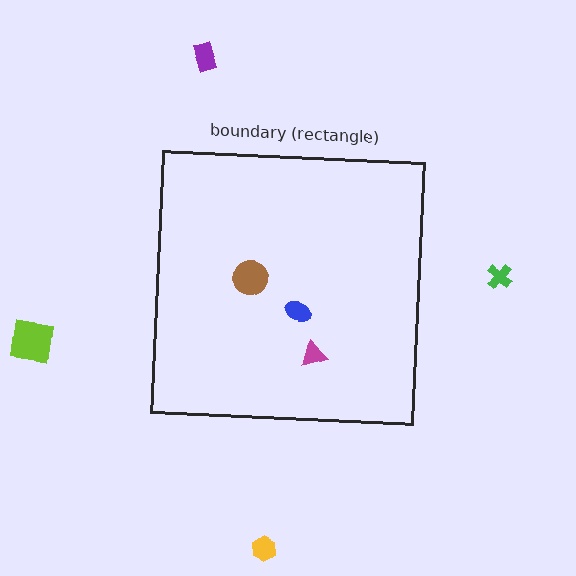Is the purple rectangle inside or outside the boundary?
Outside.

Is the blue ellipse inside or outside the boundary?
Inside.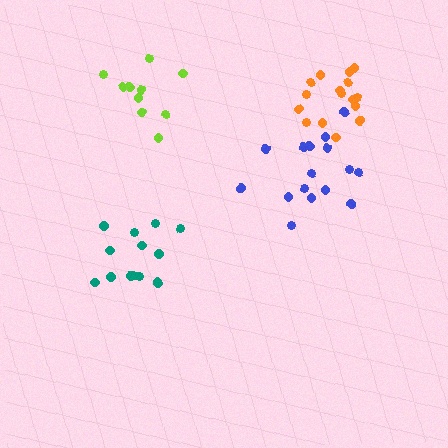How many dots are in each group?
Group 1: 16 dots, Group 2: 14 dots, Group 3: 10 dots, Group 4: 16 dots (56 total).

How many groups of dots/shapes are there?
There are 4 groups.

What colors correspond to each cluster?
The clusters are colored: blue, teal, lime, orange.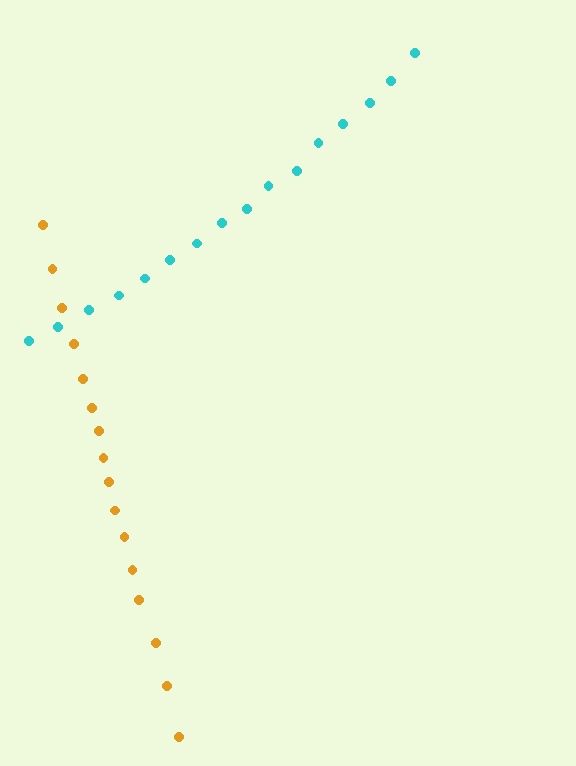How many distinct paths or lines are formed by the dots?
There are 2 distinct paths.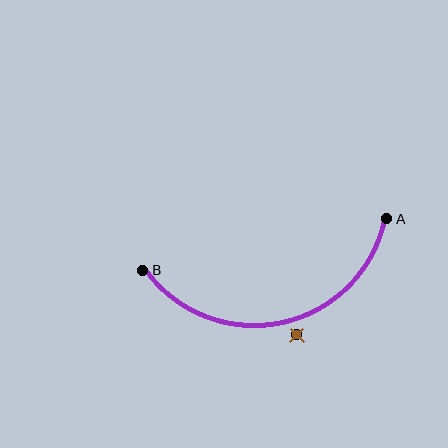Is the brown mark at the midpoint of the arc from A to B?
No — the brown mark does not lie on the arc at all. It sits slightly outside the curve.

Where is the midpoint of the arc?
The arc midpoint is the point on the curve farthest from the straight line joining A and B. It sits below that line.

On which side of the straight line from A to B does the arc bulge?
The arc bulges below the straight line connecting A and B.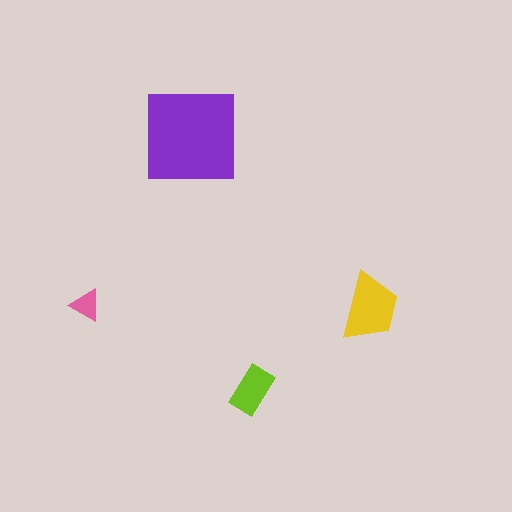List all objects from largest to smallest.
The purple square, the yellow trapezoid, the lime rectangle, the pink triangle.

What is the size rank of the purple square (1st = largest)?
1st.